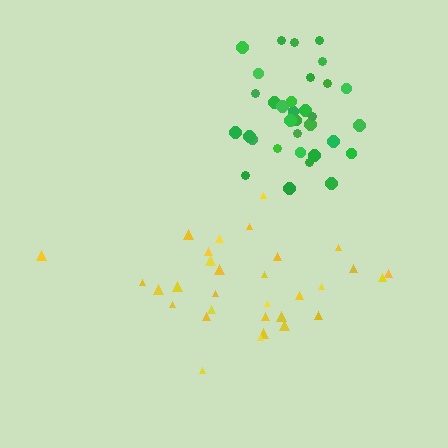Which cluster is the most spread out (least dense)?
Yellow.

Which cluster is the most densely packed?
Green.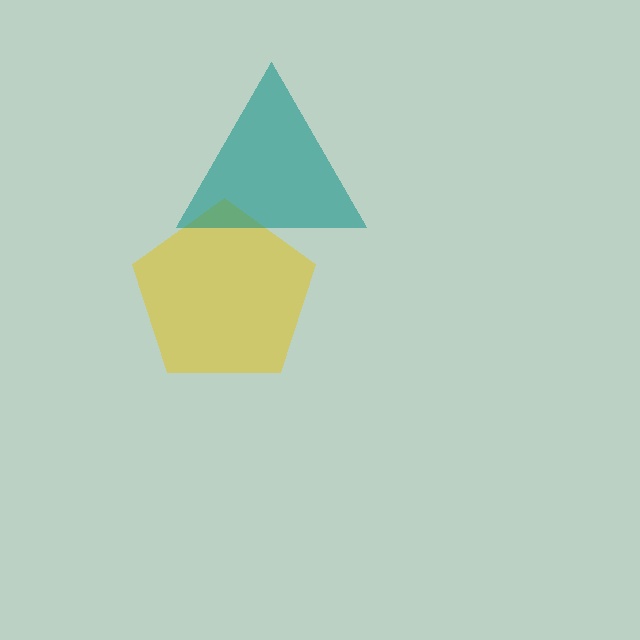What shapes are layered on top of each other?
The layered shapes are: a yellow pentagon, a teal triangle.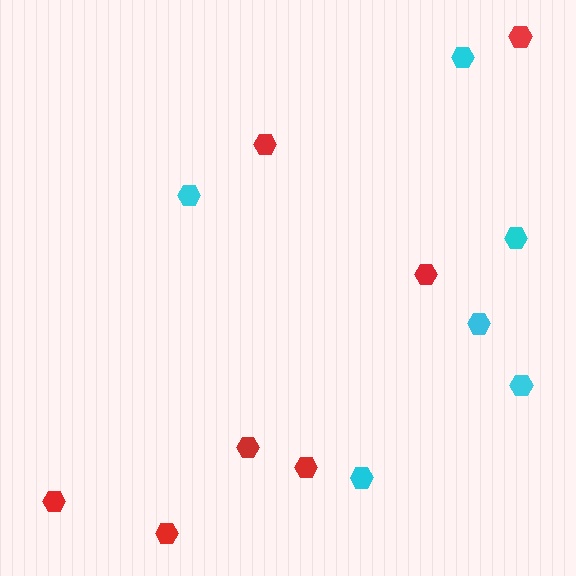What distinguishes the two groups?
There are 2 groups: one group of cyan hexagons (6) and one group of red hexagons (7).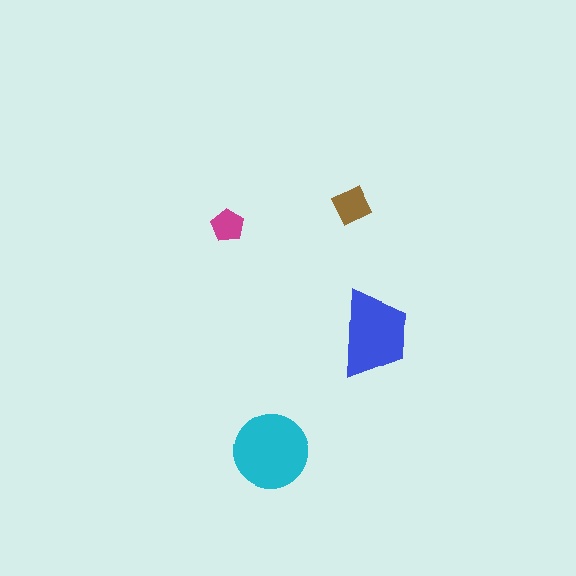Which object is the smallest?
The magenta pentagon.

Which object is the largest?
The cyan circle.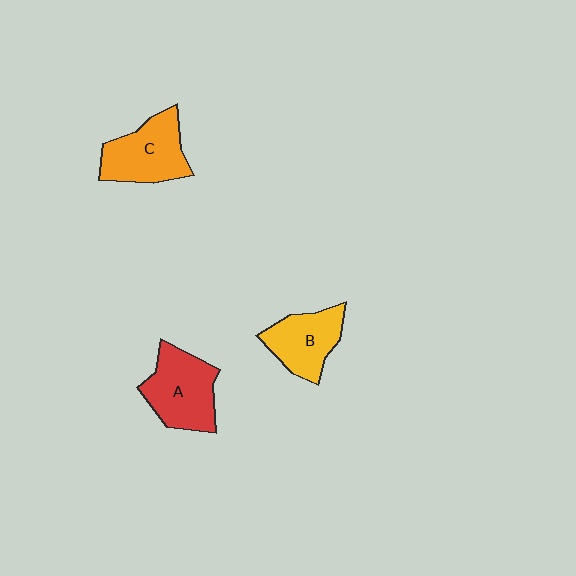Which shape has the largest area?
Shape A (red).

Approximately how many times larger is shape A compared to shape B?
Approximately 1.2 times.